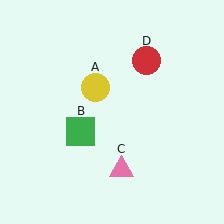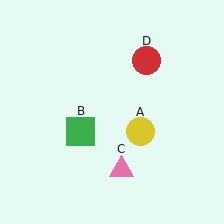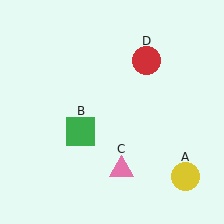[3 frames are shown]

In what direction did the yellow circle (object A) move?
The yellow circle (object A) moved down and to the right.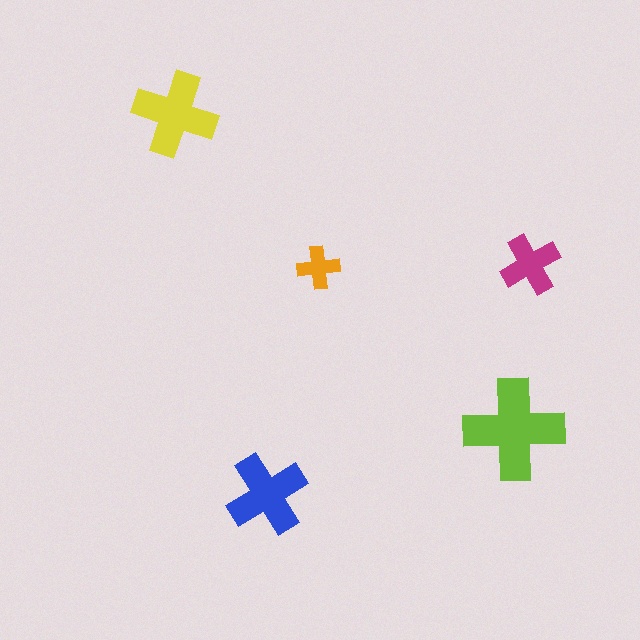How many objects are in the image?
There are 5 objects in the image.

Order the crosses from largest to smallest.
the lime one, the yellow one, the blue one, the magenta one, the orange one.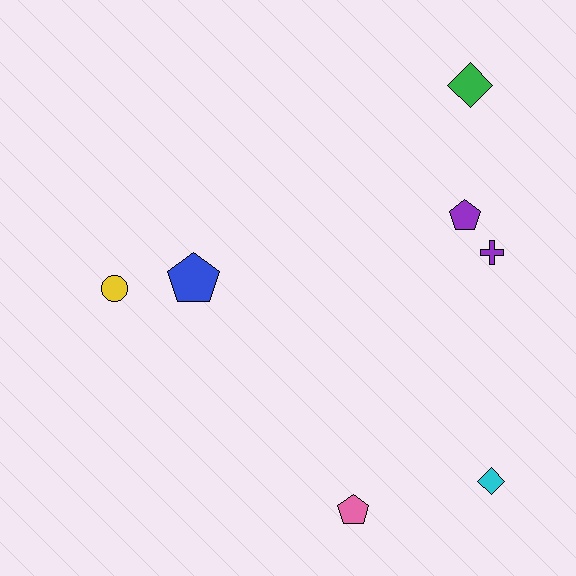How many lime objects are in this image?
There are no lime objects.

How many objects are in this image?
There are 7 objects.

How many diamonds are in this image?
There are 2 diamonds.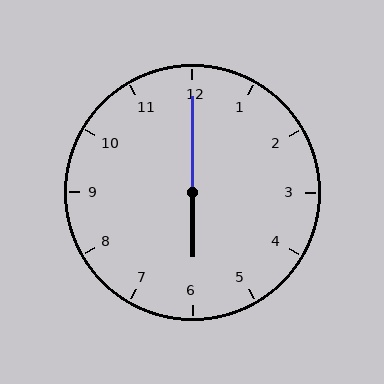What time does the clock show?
6:00.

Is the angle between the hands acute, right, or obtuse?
It is obtuse.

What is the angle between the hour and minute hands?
Approximately 180 degrees.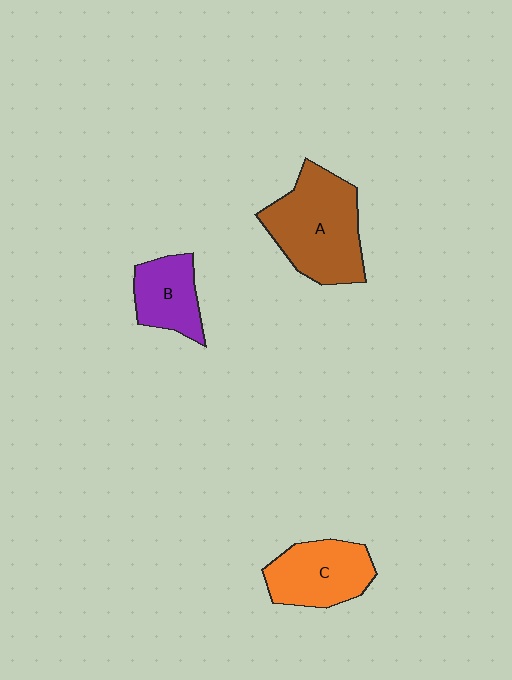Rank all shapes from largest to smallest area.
From largest to smallest: A (brown), C (orange), B (purple).